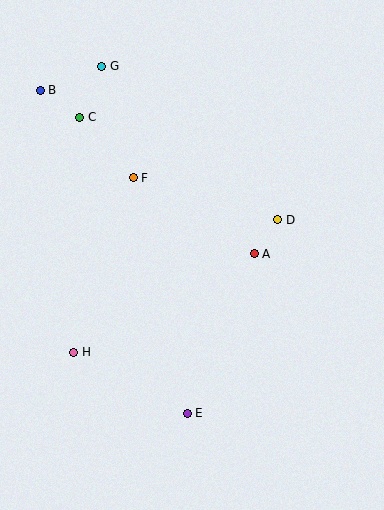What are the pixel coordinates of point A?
Point A is at (254, 254).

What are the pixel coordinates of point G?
Point G is at (102, 66).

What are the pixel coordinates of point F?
Point F is at (133, 178).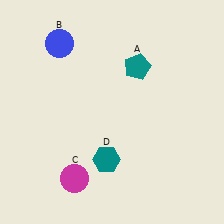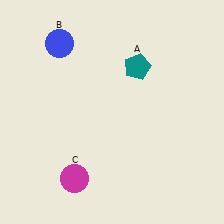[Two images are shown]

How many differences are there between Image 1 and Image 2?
There is 1 difference between the two images.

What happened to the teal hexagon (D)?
The teal hexagon (D) was removed in Image 2. It was in the bottom-left area of Image 1.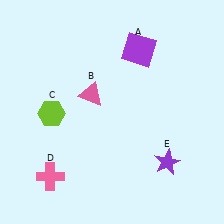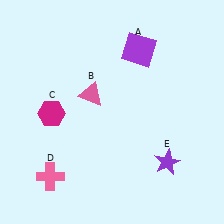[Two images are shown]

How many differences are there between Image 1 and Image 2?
There is 1 difference between the two images.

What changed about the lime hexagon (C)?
In Image 1, C is lime. In Image 2, it changed to magenta.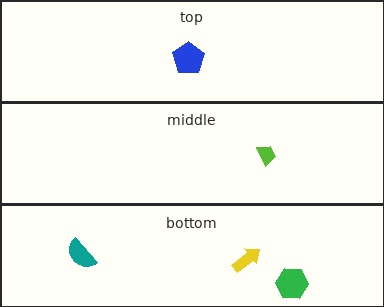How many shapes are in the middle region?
1.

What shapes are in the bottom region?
The yellow arrow, the green hexagon, the teal semicircle.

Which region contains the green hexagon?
The bottom region.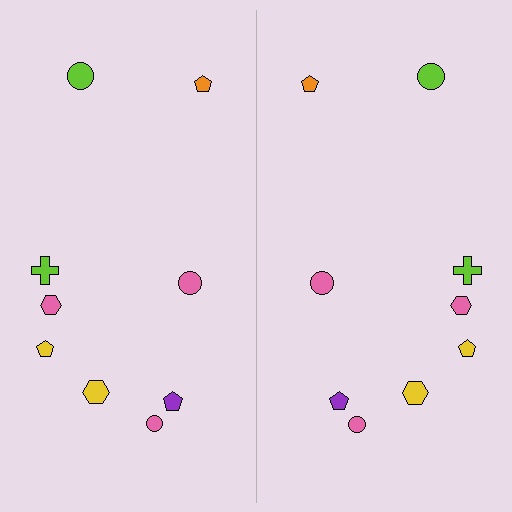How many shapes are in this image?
There are 18 shapes in this image.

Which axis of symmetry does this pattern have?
The pattern has a vertical axis of symmetry running through the center of the image.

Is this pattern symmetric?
Yes, this pattern has bilateral (reflection) symmetry.